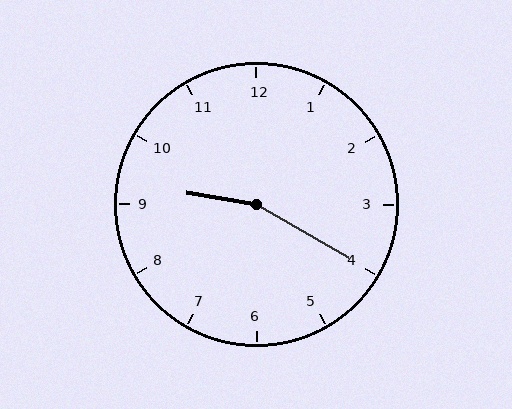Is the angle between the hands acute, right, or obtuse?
It is obtuse.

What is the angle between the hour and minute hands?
Approximately 160 degrees.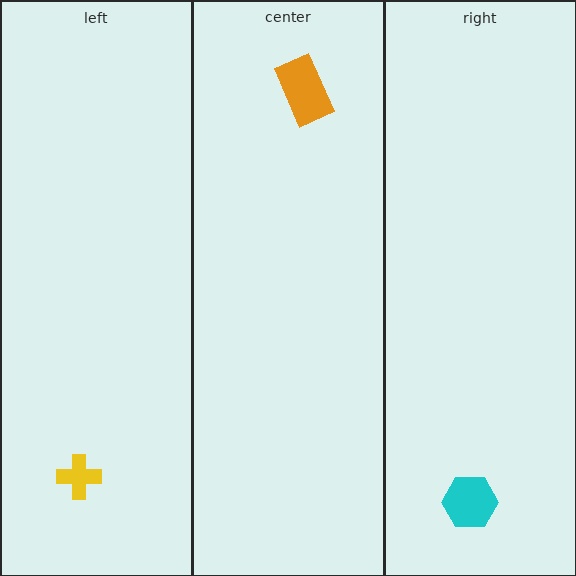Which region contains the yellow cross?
The left region.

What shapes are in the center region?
The orange rectangle.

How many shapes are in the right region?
1.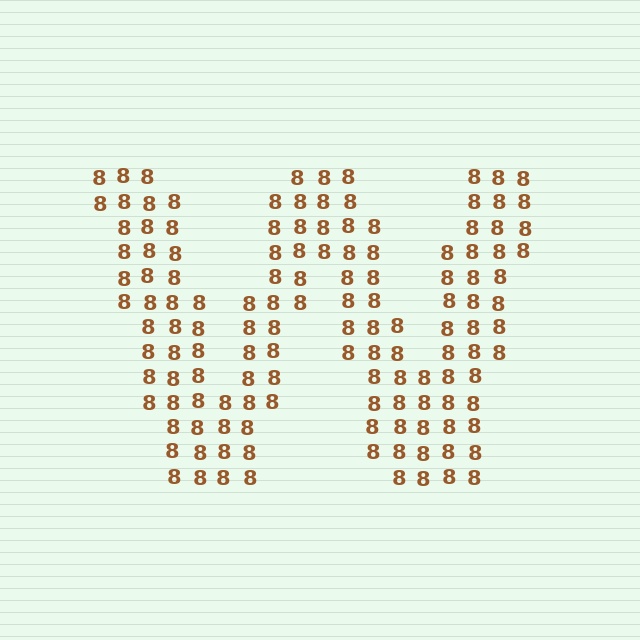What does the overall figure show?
The overall figure shows the letter W.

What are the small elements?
The small elements are digit 8's.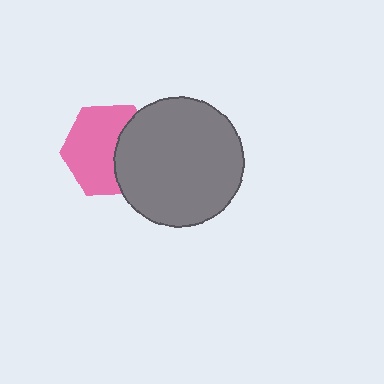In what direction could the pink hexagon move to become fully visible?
The pink hexagon could move left. That would shift it out from behind the gray circle entirely.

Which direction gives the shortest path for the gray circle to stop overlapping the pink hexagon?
Moving right gives the shortest separation.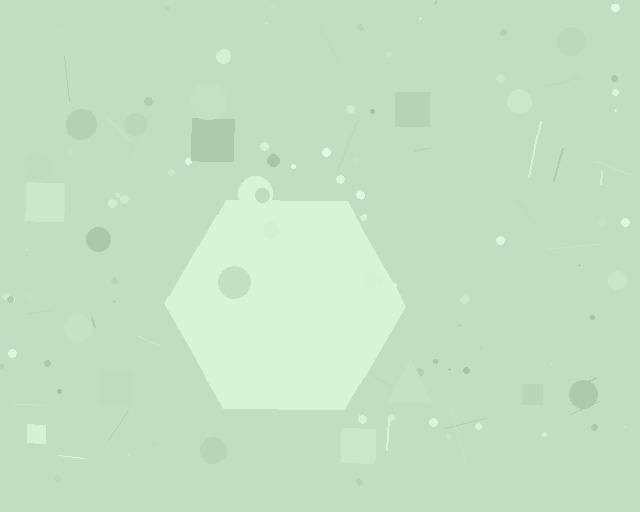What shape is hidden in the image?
A hexagon is hidden in the image.